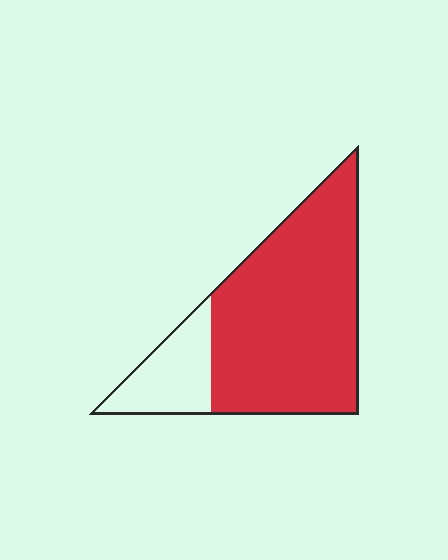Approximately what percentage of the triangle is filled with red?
Approximately 80%.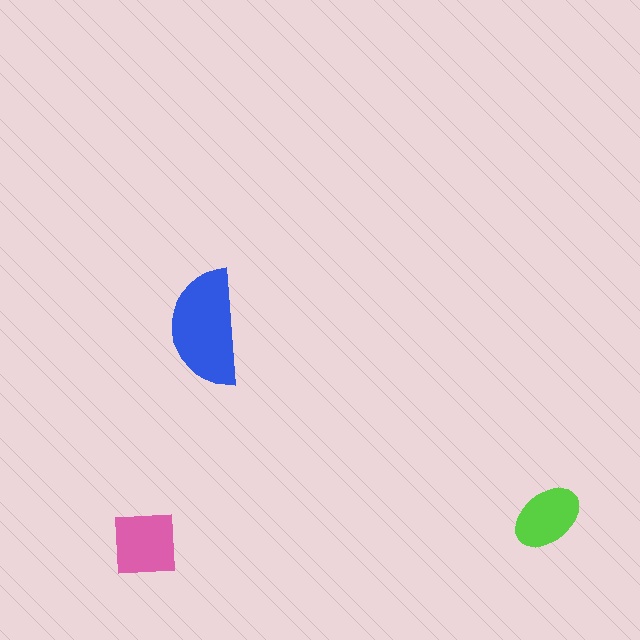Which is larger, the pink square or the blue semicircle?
The blue semicircle.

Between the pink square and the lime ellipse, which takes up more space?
The pink square.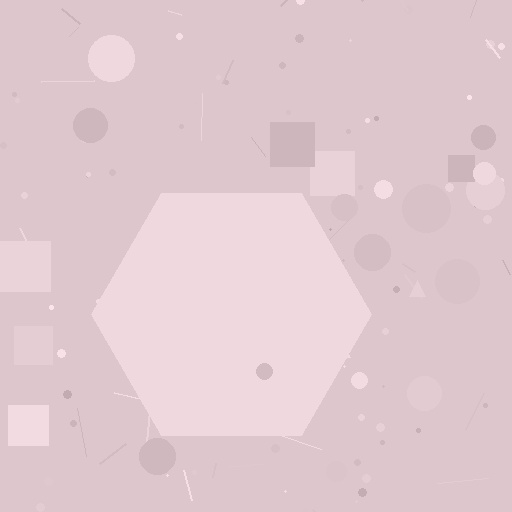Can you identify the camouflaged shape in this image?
The camouflaged shape is a hexagon.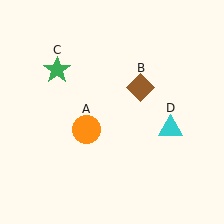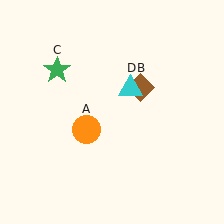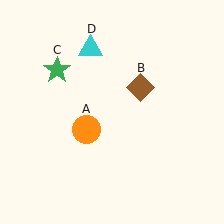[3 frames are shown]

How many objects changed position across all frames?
1 object changed position: cyan triangle (object D).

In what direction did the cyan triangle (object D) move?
The cyan triangle (object D) moved up and to the left.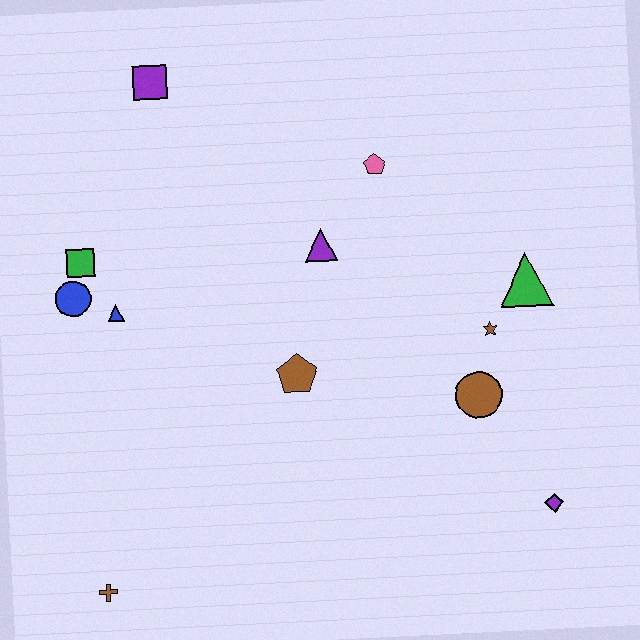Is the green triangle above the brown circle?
Yes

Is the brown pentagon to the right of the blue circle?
Yes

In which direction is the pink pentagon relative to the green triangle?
The pink pentagon is to the left of the green triangle.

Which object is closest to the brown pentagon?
The purple triangle is closest to the brown pentagon.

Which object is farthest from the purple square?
The purple diamond is farthest from the purple square.